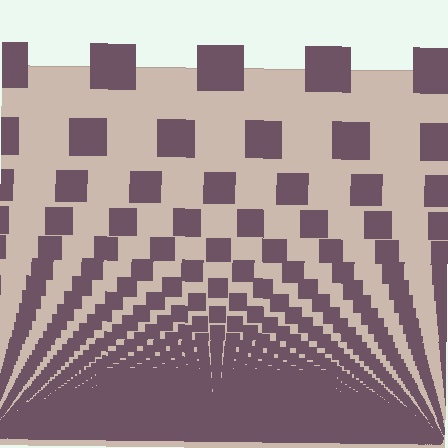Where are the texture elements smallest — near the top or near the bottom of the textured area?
Near the bottom.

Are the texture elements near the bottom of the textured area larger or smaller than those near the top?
Smaller. The gradient is inverted — elements near the bottom are smaller and denser.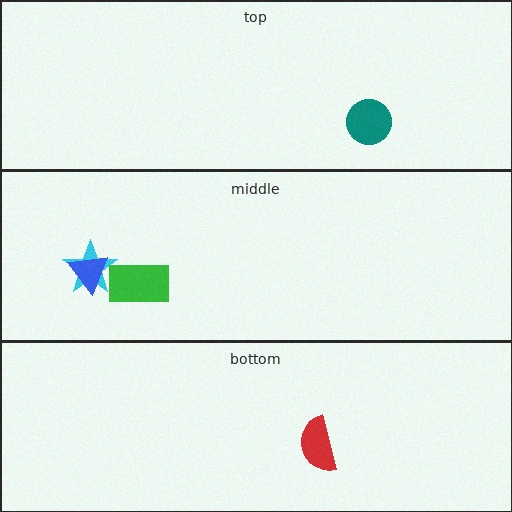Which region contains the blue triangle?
The middle region.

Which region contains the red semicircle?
The bottom region.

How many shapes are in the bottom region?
1.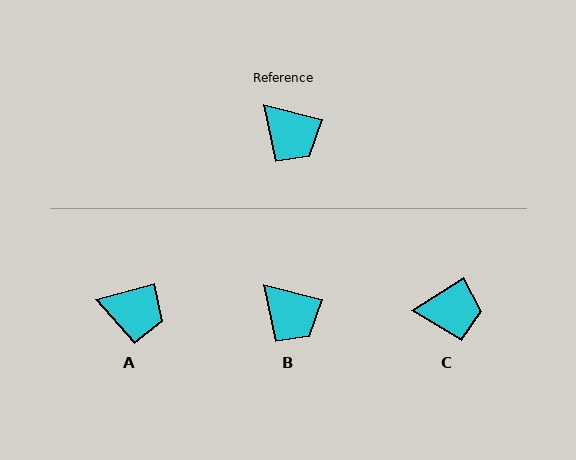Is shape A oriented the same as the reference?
No, it is off by about 30 degrees.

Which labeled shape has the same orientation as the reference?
B.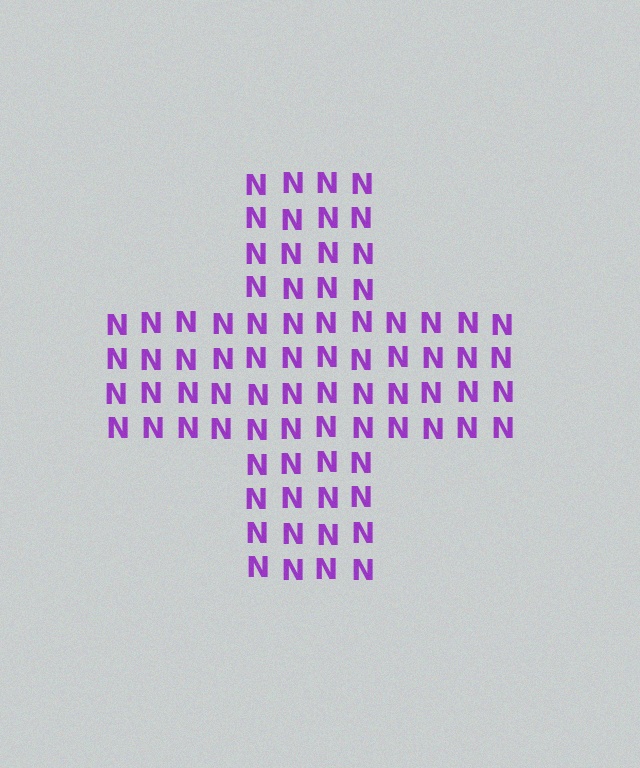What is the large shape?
The large shape is a cross.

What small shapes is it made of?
It is made of small letter N's.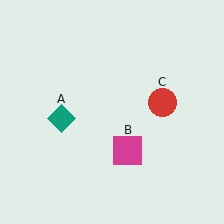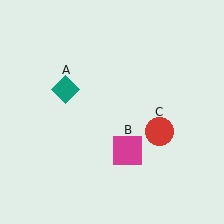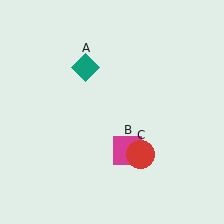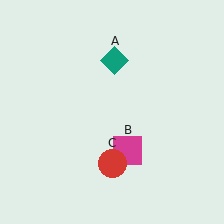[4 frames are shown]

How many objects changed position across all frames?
2 objects changed position: teal diamond (object A), red circle (object C).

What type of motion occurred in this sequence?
The teal diamond (object A), red circle (object C) rotated clockwise around the center of the scene.